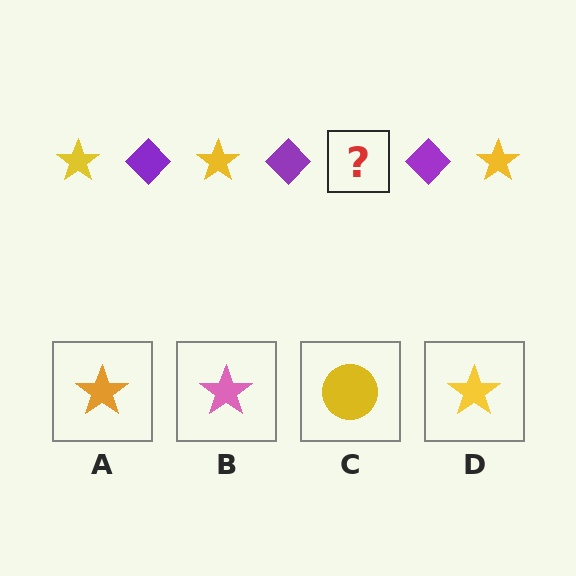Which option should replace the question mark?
Option D.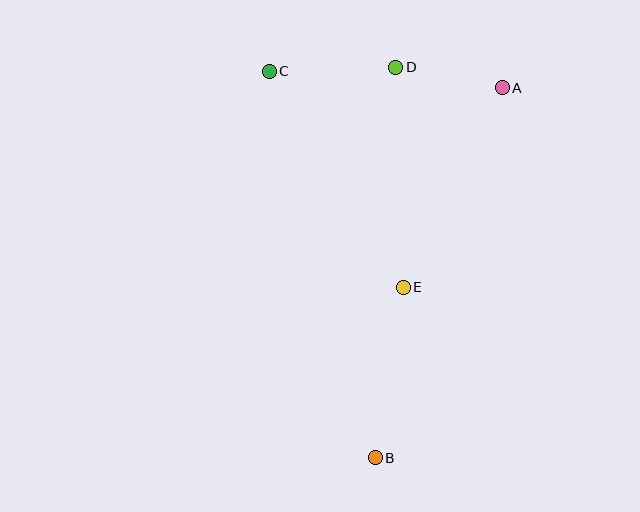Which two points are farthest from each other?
Points B and C are farthest from each other.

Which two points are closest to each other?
Points A and D are closest to each other.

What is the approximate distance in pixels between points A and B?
The distance between A and B is approximately 391 pixels.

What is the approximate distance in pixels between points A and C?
The distance between A and C is approximately 233 pixels.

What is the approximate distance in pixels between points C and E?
The distance between C and E is approximately 254 pixels.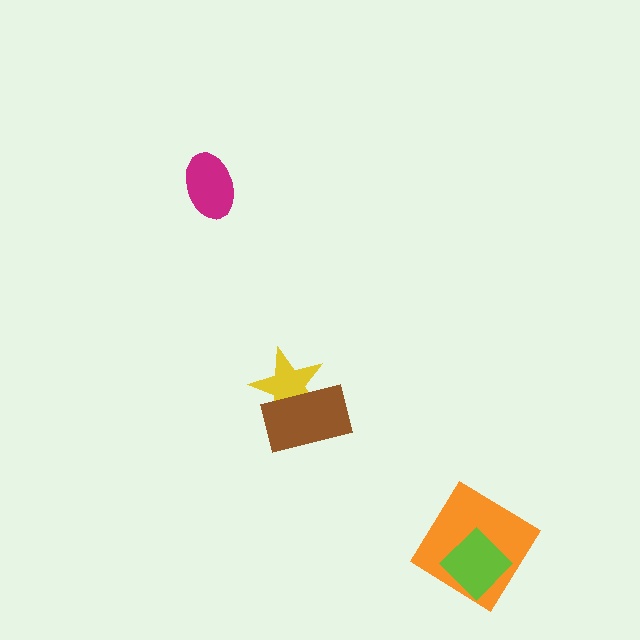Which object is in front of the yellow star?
The brown rectangle is in front of the yellow star.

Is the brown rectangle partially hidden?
No, no other shape covers it.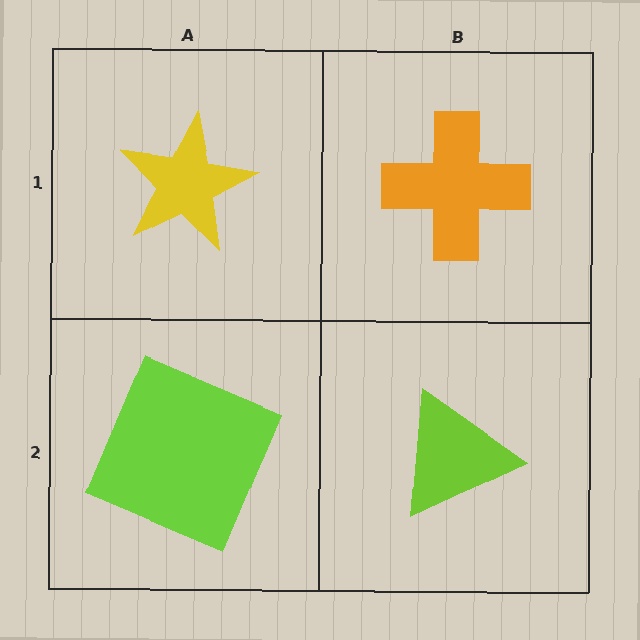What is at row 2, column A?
A lime square.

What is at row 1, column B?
An orange cross.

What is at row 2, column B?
A lime triangle.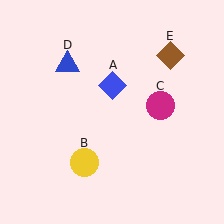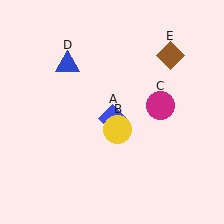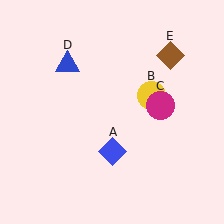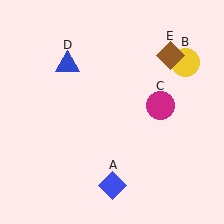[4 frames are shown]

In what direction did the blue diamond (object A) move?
The blue diamond (object A) moved down.